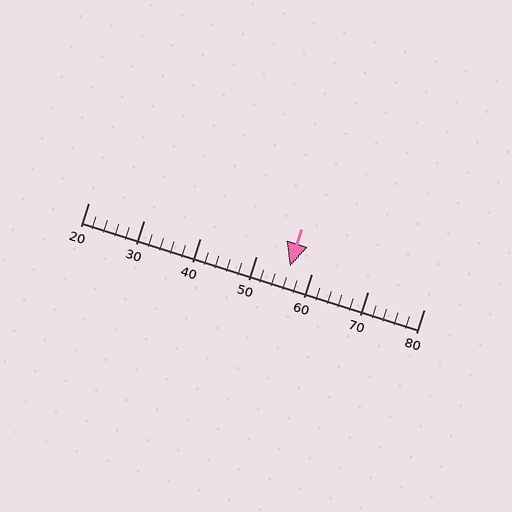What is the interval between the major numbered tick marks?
The major tick marks are spaced 10 units apart.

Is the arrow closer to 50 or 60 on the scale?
The arrow is closer to 60.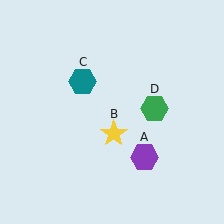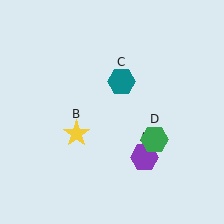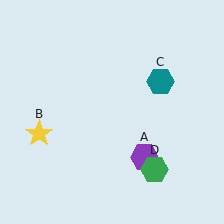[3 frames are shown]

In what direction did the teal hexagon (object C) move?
The teal hexagon (object C) moved right.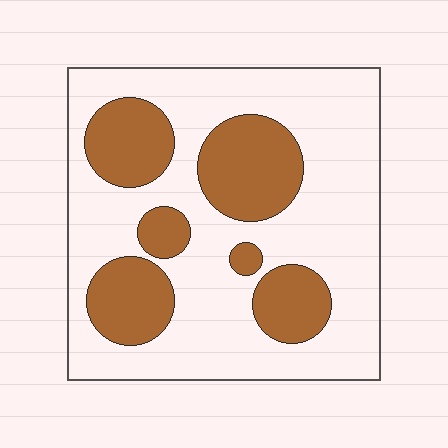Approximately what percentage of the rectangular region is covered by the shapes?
Approximately 30%.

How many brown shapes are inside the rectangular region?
6.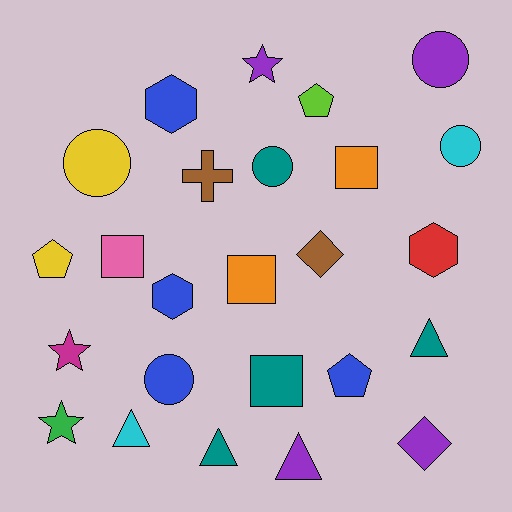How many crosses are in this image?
There is 1 cross.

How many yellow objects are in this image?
There are 2 yellow objects.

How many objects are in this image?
There are 25 objects.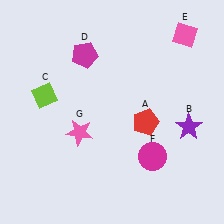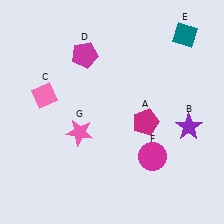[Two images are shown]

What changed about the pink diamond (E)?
In Image 1, E is pink. In Image 2, it changed to teal.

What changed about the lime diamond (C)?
In Image 1, C is lime. In Image 2, it changed to pink.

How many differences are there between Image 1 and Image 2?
There are 3 differences between the two images.